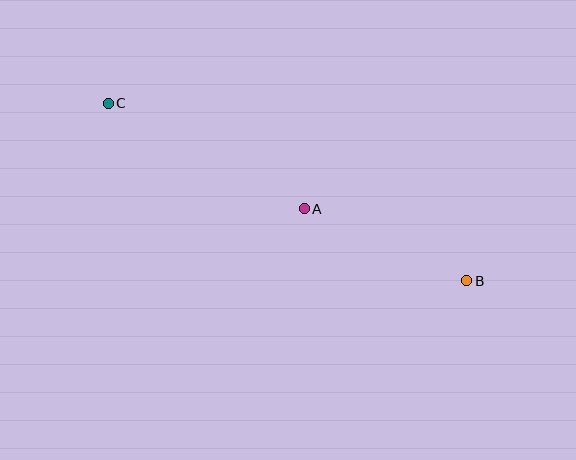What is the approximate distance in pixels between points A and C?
The distance between A and C is approximately 222 pixels.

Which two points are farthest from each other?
Points B and C are farthest from each other.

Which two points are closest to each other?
Points A and B are closest to each other.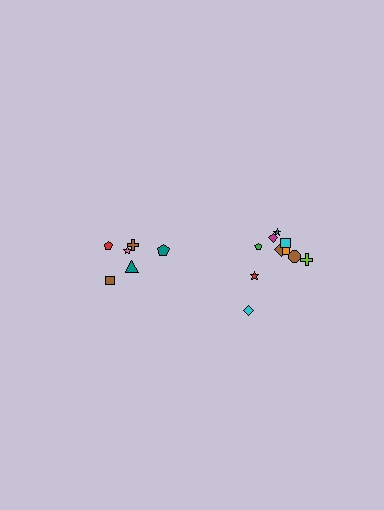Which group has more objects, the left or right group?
The right group.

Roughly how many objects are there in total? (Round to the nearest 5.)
Roughly 15 objects in total.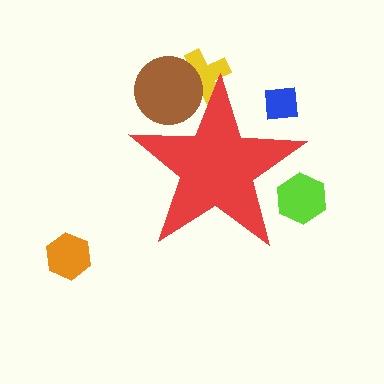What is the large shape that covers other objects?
A red star.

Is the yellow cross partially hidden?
Yes, the yellow cross is partially hidden behind the red star.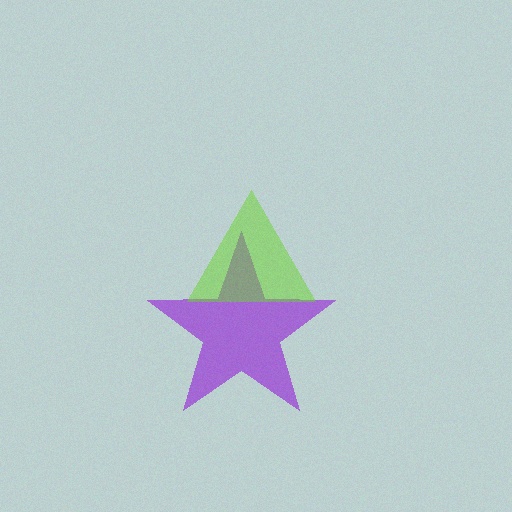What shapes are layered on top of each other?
The layered shapes are: a purple star, a lime triangle.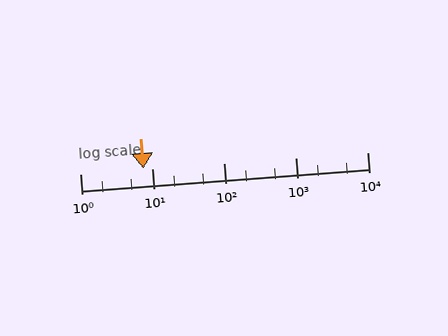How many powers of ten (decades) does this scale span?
The scale spans 4 decades, from 1 to 10000.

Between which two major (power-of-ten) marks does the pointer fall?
The pointer is between 1 and 10.